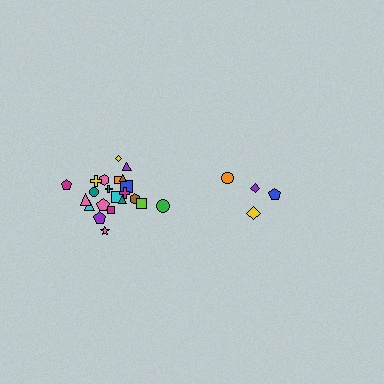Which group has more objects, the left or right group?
The left group.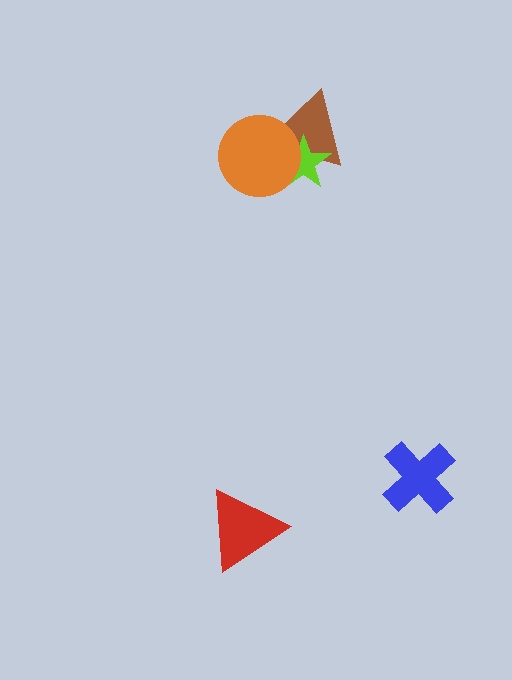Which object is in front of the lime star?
The orange circle is in front of the lime star.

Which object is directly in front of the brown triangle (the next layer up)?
The lime star is directly in front of the brown triangle.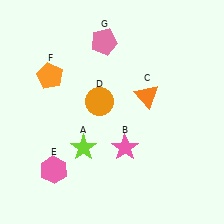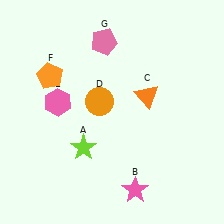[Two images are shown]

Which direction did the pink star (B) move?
The pink star (B) moved down.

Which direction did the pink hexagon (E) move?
The pink hexagon (E) moved up.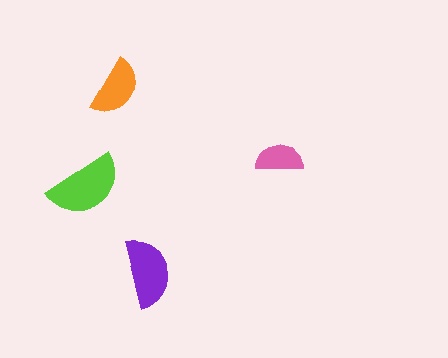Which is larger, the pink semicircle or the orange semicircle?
The orange one.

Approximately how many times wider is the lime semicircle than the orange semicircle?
About 1.5 times wider.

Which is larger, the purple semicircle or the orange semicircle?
The purple one.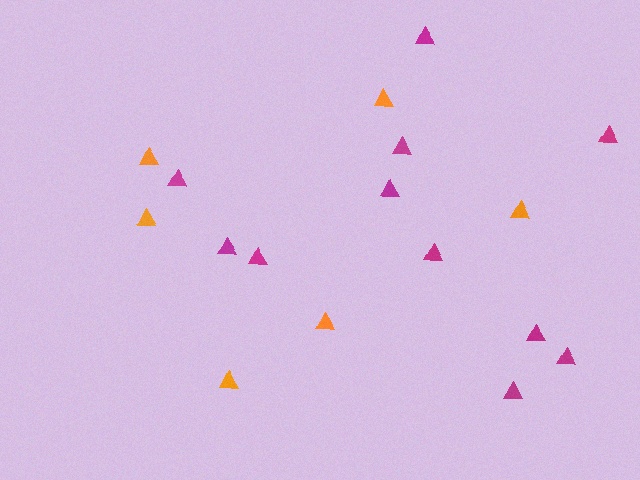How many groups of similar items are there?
There are 2 groups: one group of orange triangles (6) and one group of magenta triangles (11).